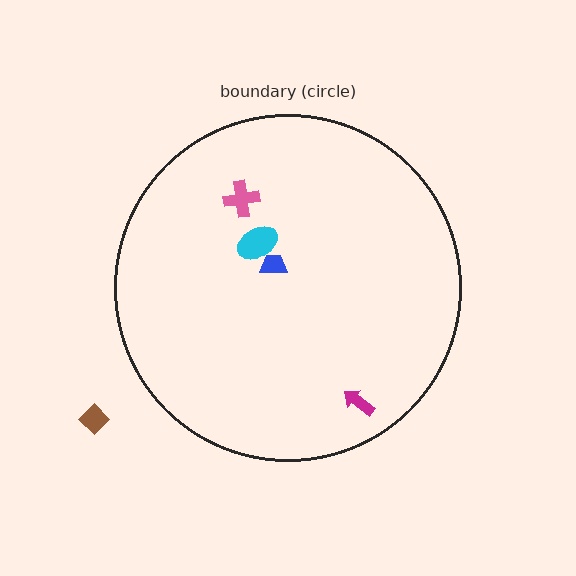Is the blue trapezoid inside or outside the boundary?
Inside.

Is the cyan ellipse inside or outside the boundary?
Inside.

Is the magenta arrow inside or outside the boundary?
Inside.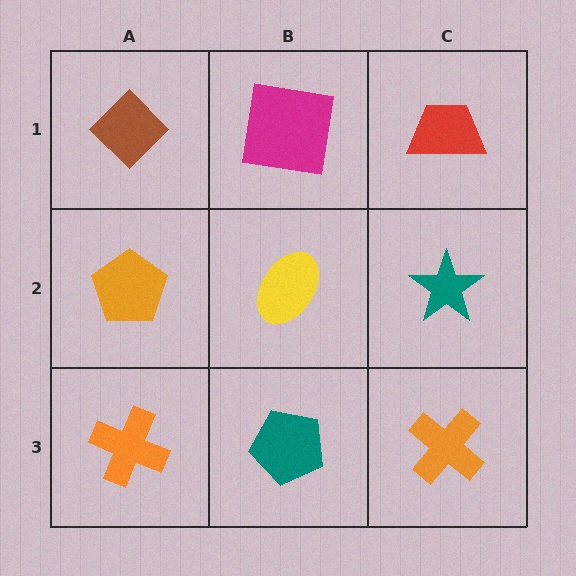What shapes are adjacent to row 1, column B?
A yellow ellipse (row 2, column B), a brown diamond (row 1, column A), a red trapezoid (row 1, column C).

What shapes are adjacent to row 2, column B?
A magenta square (row 1, column B), a teal pentagon (row 3, column B), an orange pentagon (row 2, column A), a teal star (row 2, column C).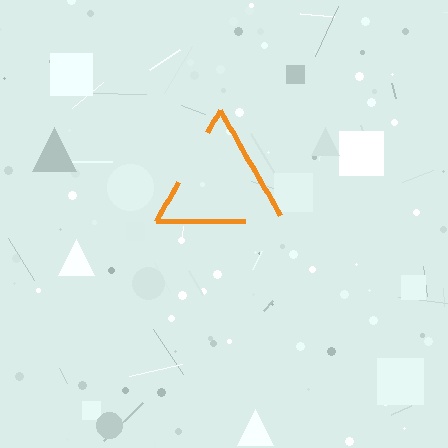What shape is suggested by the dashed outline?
The dashed outline suggests a triangle.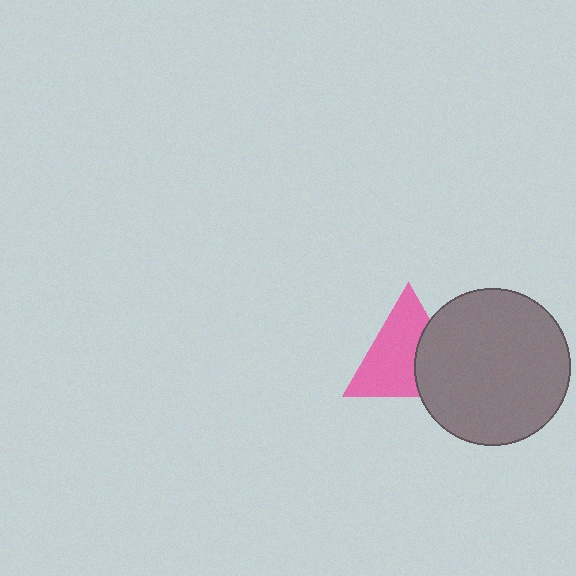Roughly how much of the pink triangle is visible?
About half of it is visible (roughly 65%).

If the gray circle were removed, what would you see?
You would see the complete pink triangle.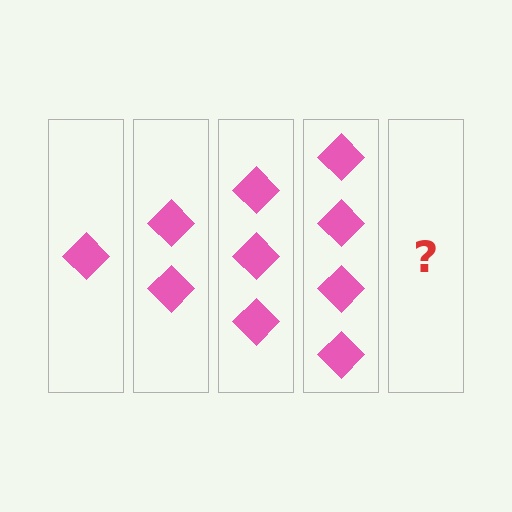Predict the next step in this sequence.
The next step is 5 diamonds.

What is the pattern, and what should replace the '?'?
The pattern is that each step adds one more diamond. The '?' should be 5 diamonds.